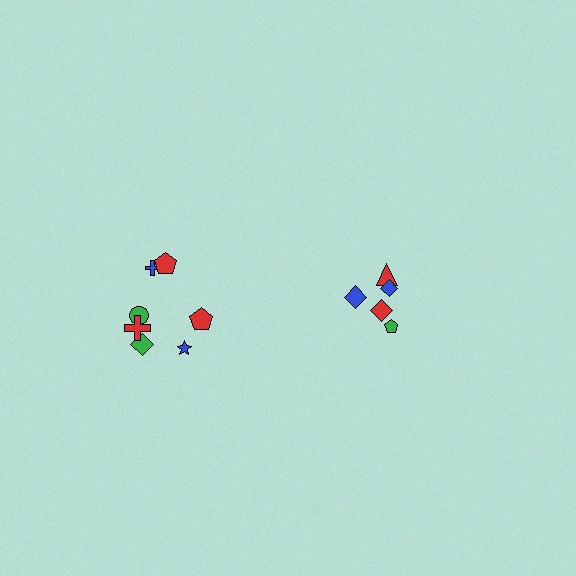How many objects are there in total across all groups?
There are 12 objects.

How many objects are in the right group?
There are 5 objects.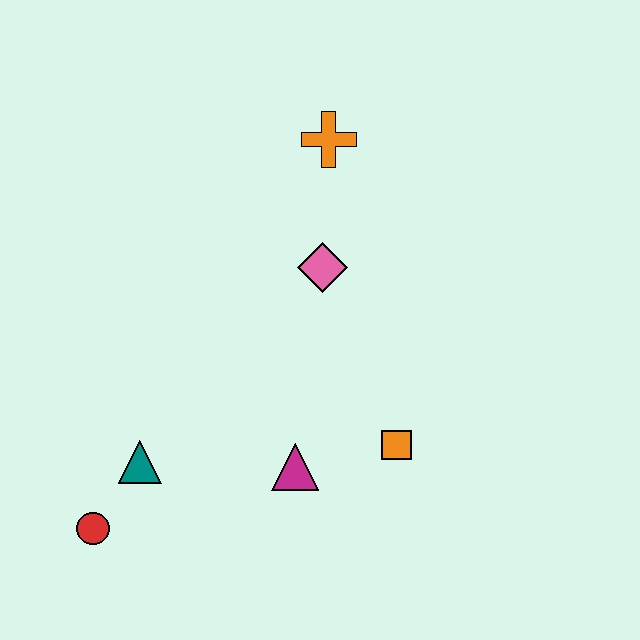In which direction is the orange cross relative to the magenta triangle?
The orange cross is above the magenta triangle.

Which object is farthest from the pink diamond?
The red circle is farthest from the pink diamond.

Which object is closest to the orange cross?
The pink diamond is closest to the orange cross.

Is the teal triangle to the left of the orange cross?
Yes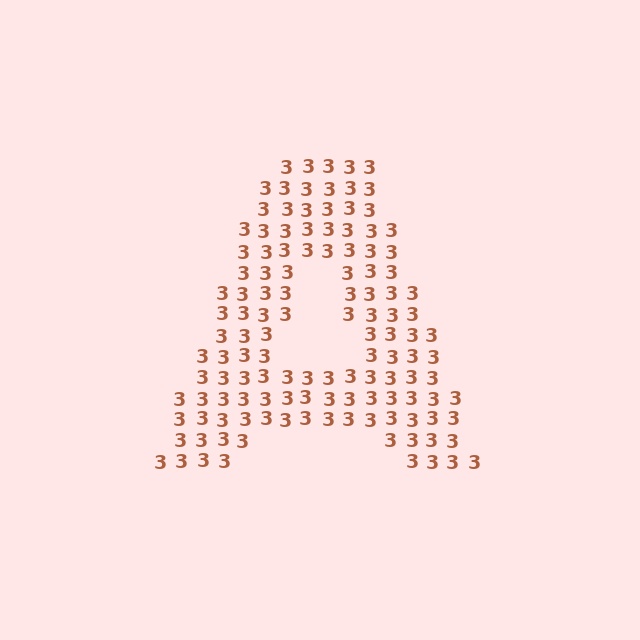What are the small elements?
The small elements are digit 3's.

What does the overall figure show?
The overall figure shows the letter A.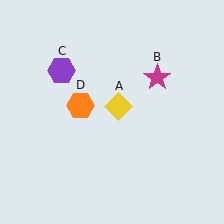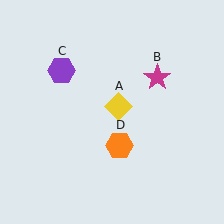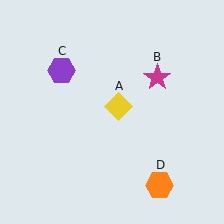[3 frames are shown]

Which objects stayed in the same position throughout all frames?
Yellow diamond (object A) and magenta star (object B) and purple hexagon (object C) remained stationary.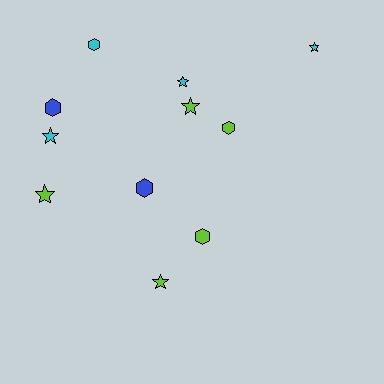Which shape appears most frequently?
Star, with 6 objects.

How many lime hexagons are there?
There are 2 lime hexagons.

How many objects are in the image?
There are 11 objects.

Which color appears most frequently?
Lime, with 5 objects.